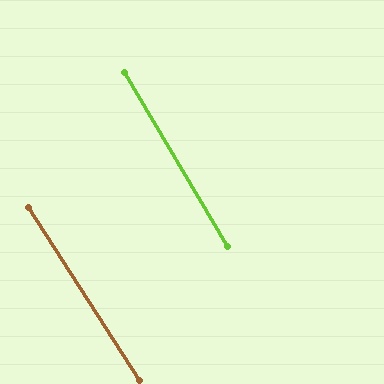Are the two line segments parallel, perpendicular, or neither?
Parallel — their directions differ by only 2.0°.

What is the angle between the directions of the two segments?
Approximately 2 degrees.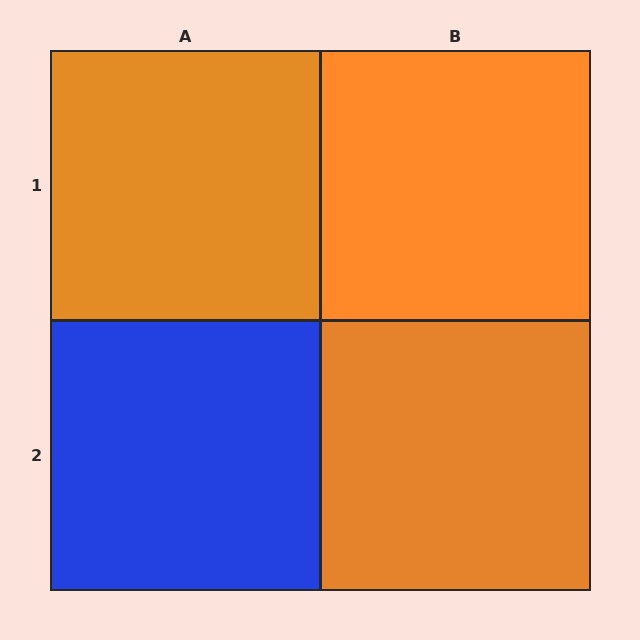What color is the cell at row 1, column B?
Orange.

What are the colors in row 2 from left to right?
Blue, orange.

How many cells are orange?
3 cells are orange.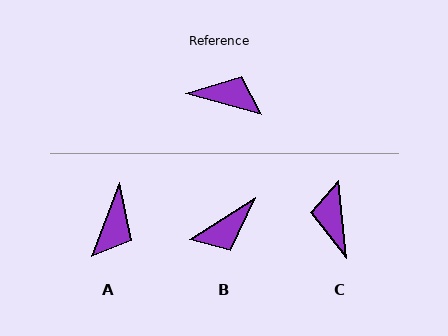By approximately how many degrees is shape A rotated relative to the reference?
Approximately 96 degrees clockwise.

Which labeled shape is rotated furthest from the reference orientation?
B, about 132 degrees away.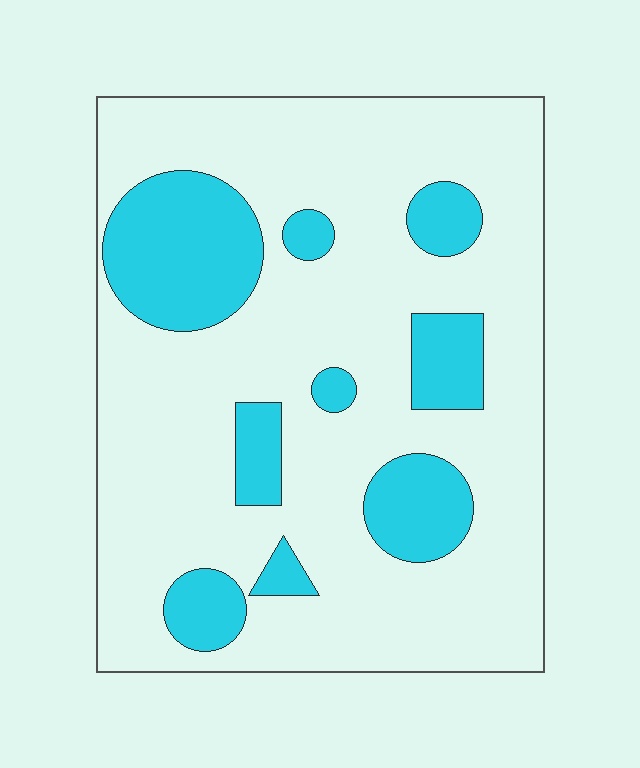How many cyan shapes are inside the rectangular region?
9.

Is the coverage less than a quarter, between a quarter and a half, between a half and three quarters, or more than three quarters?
Less than a quarter.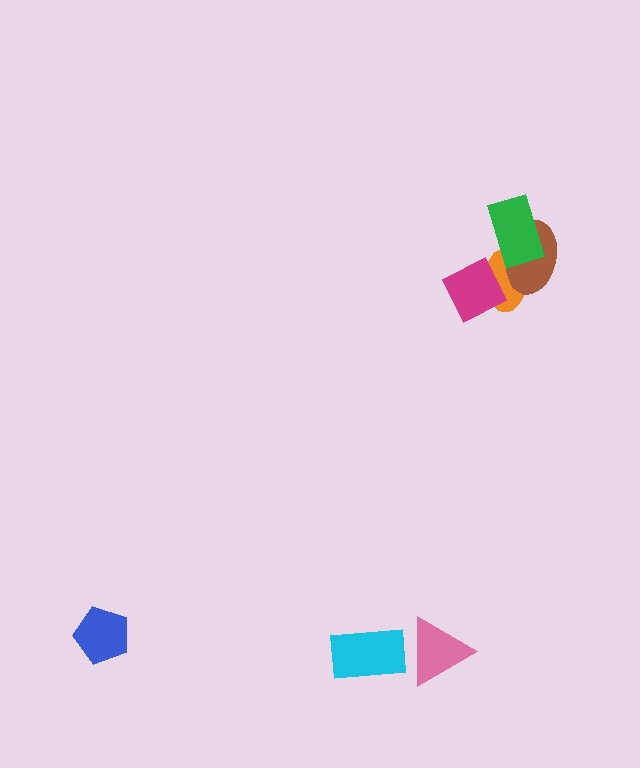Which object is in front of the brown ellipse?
The green rectangle is in front of the brown ellipse.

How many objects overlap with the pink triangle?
0 objects overlap with the pink triangle.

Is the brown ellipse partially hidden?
Yes, it is partially covered by another shape.